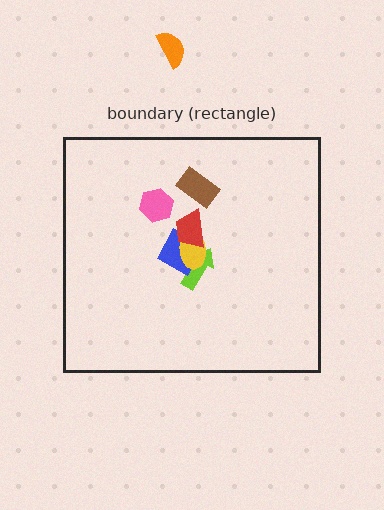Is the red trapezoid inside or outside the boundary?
Inside.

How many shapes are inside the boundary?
6 inside, 1 outside.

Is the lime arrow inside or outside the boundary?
Inside.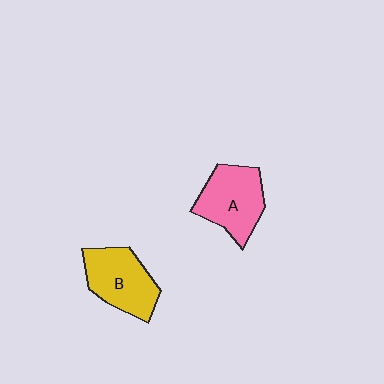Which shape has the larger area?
Shape A (pink).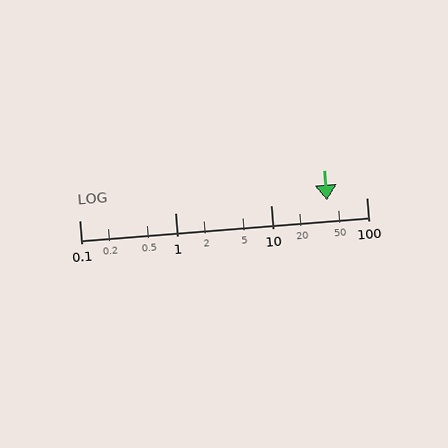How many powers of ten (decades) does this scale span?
The scale spans 3 decades, from 0.1 to 100.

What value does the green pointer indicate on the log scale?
The pointer indicates approximately 39.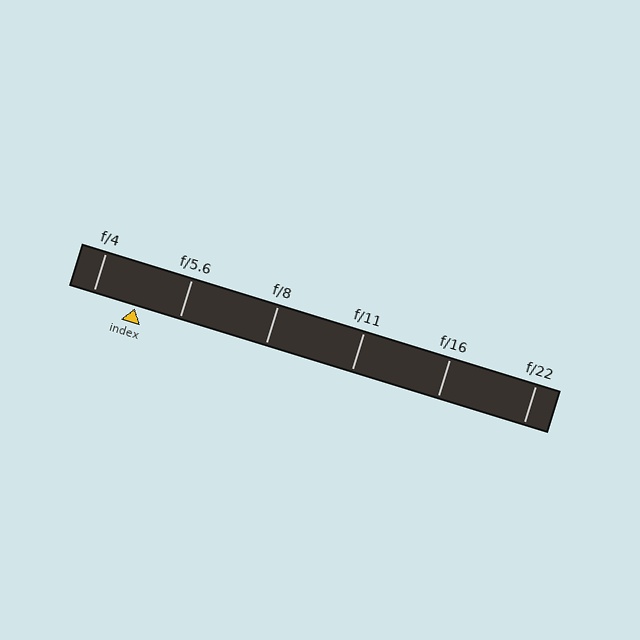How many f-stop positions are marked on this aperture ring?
There are 6 f-stop positions marked.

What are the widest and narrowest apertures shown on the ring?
The widest aperture shown is f/4 and the narrowest is f/22.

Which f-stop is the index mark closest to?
The index mark is closest to f/4.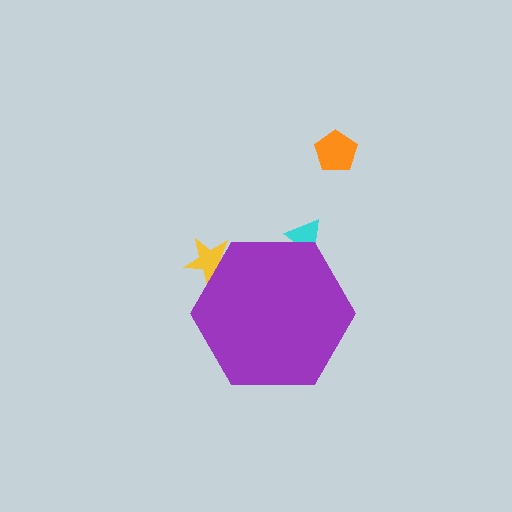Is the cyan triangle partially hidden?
Yes, the cyan triangle is partially hidden behind the purple hexagon.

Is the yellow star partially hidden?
Yes, the yellow star is partially hidden behind the purple hexagon.